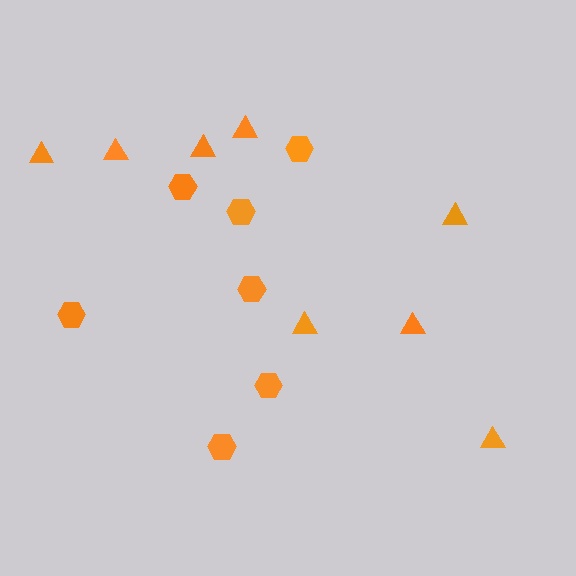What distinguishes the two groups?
There are 2 groups: one group of hexagons (7) and one group of triangles (8).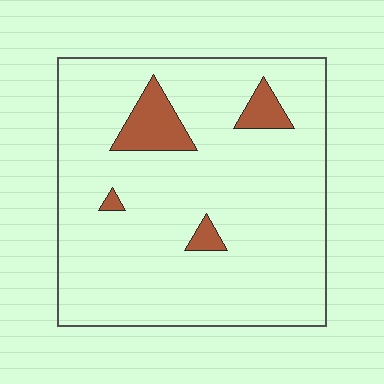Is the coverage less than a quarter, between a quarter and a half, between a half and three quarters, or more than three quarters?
Less than a quarter.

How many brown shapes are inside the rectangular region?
4.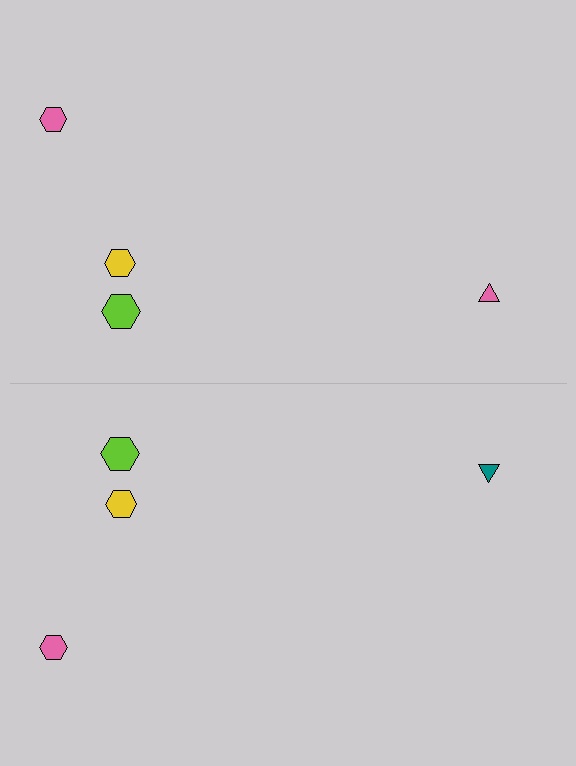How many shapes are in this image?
There are 8 shapes in this image.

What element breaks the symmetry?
The teal triangle on the bottom side breaks the symmetry — its mirror counterpart is pink.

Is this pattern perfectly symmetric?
No, the pattern is not perfectly symmetric. The teal triangle on the bottom side breaks the symmetry — its mirror counterpart is pink.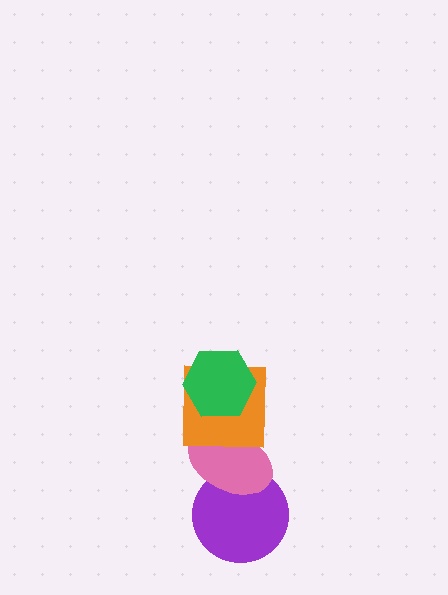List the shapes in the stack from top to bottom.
From top to bottom: the green hexagon, the orange square, the pink ellipse, the purple circle.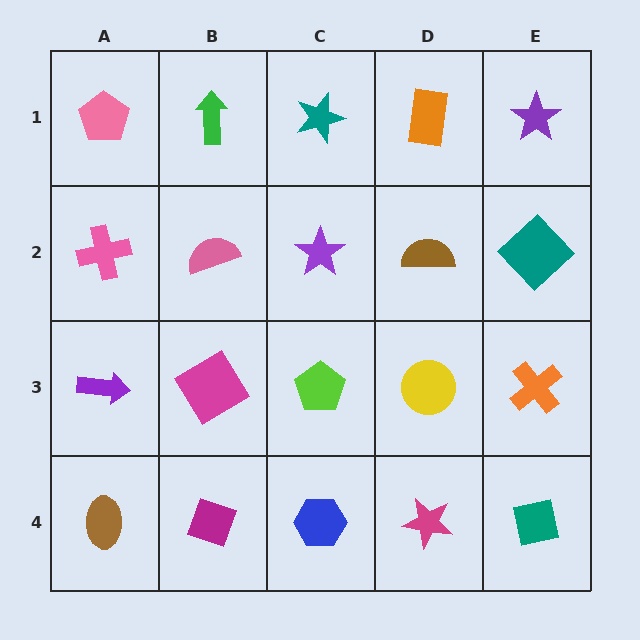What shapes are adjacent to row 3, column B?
A pink semicircle (row 2, column B), a magenta diamond (row 4, column B), a purple arrow (row 3, column A), a lime pentagon (row 3, column C).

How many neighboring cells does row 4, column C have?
3.